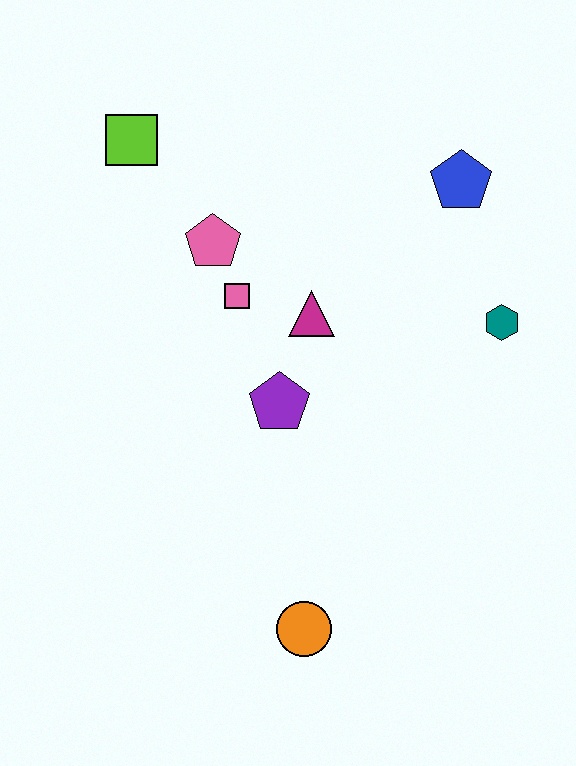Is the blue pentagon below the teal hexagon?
No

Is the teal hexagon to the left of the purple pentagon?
No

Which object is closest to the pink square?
The pink pentagon is closest to the pink square.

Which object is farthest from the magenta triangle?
The orange circle is farthest from the magenta triangle.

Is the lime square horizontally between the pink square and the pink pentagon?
No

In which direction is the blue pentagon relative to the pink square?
The blue pentagon is to the right of the pink square.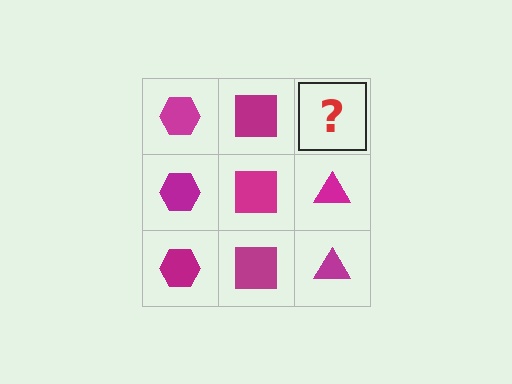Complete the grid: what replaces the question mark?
The question mark should be replaced with a magenta triangle.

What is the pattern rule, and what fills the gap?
The rule is that each column has a consistent shape. The gap should be filled with a magenta triangle.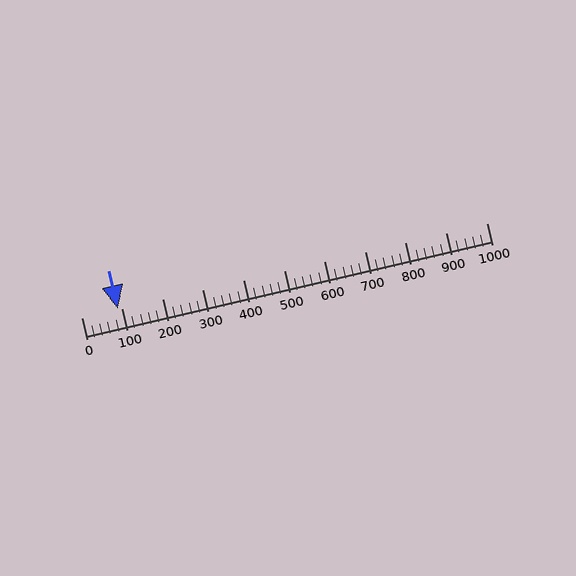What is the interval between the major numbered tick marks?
The major tick marks are spaced 100 units apart.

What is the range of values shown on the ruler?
The ruler shows values from 0 to 1000.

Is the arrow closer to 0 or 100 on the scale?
The arrow is closer to 100.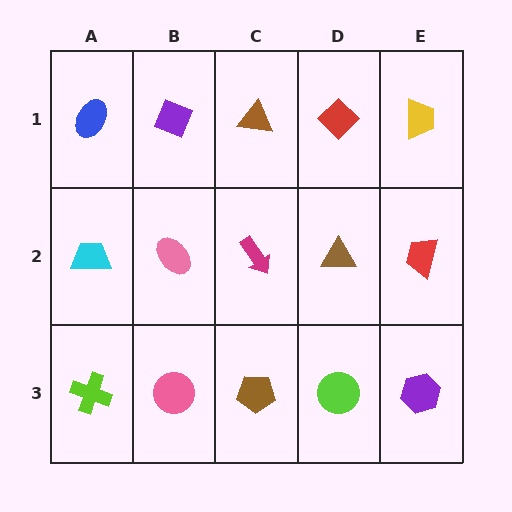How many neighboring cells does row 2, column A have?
3.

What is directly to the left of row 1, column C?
A purple diamond.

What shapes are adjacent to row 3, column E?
A red trapezoid (row 2, column E), a lime circle (row 3, column D).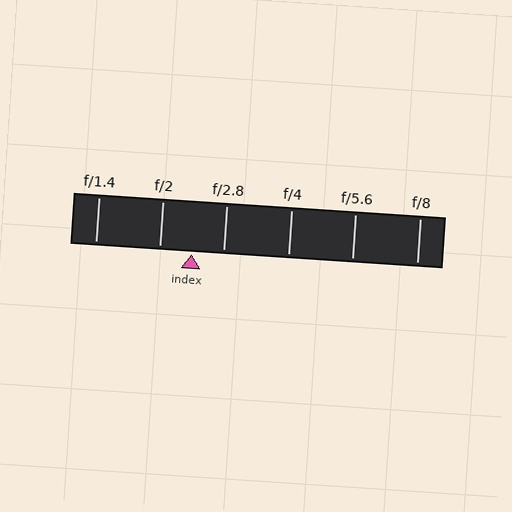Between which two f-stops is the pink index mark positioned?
The index mark is between f/2 and f/2.8.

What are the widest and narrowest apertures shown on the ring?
The widest aperture shown is f/1.4 and the narrowest is f/8.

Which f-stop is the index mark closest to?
The index mark is closest to f/2.